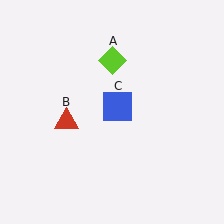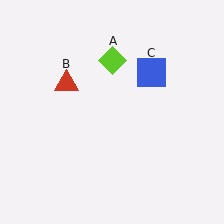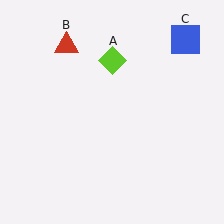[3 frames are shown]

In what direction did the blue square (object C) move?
The blue square (object C) moved up and to the right.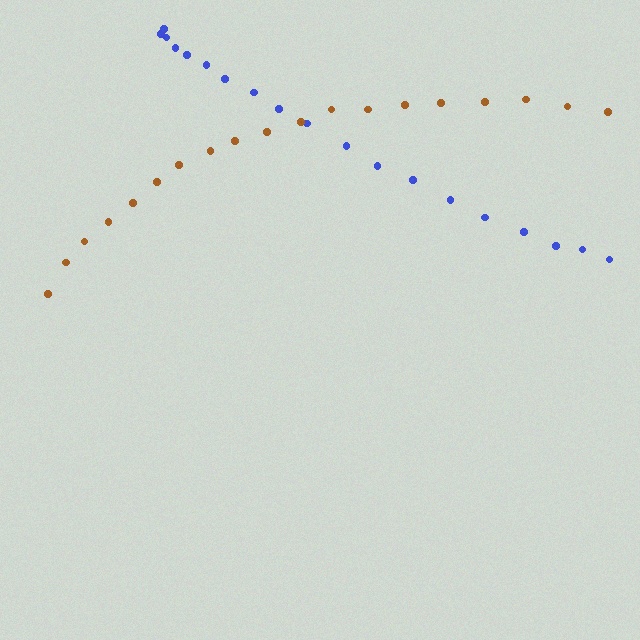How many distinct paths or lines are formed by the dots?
There are 2 distinct paths.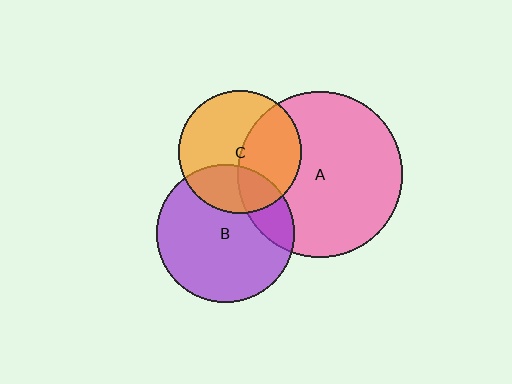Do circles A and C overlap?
Yes.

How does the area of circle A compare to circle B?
Approximately 1.4 times.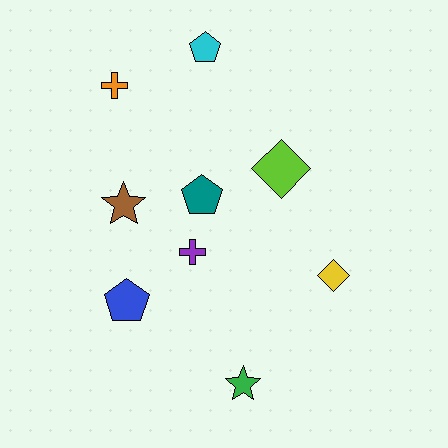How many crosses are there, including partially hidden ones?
There are 2 crosses.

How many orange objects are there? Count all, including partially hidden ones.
There is 1 orange object.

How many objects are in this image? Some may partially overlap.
There are 9 objects.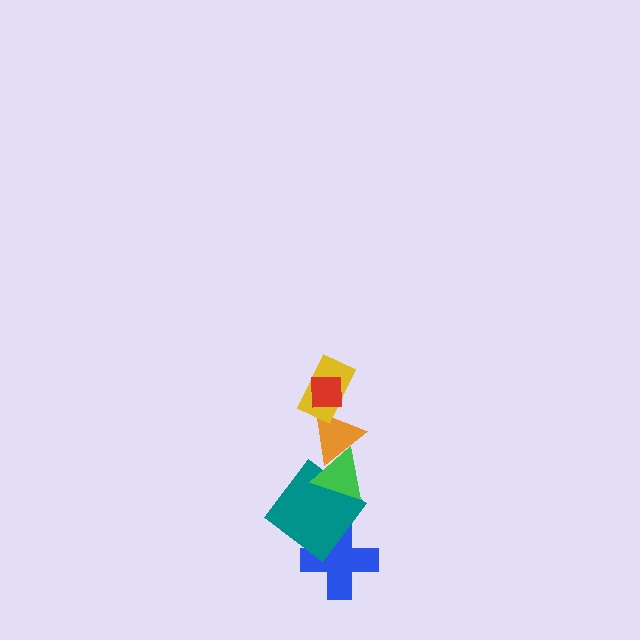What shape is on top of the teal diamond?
The green triangle is on top of the teal diamond.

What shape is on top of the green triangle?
The orange triangle is on top of the green triangle.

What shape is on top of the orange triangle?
The yellow rectangle is on top of the orange triangle.